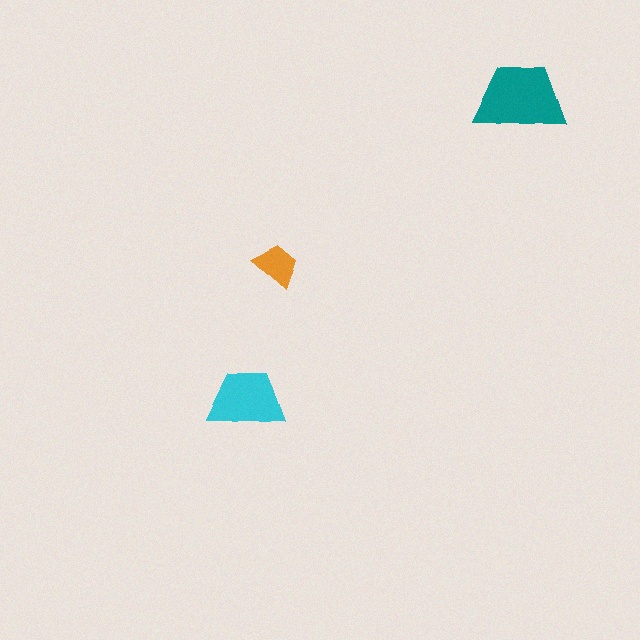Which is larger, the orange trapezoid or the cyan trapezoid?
The cyan one.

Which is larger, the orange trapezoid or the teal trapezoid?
The teal one.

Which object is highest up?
The teal trapezoid is topmost.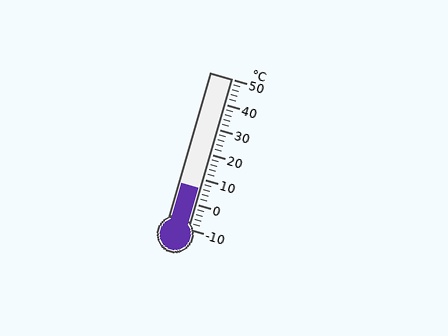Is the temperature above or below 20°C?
The temperature is below 20°C.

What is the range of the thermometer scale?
The thermometer scale ranges from -10°C to 50°C.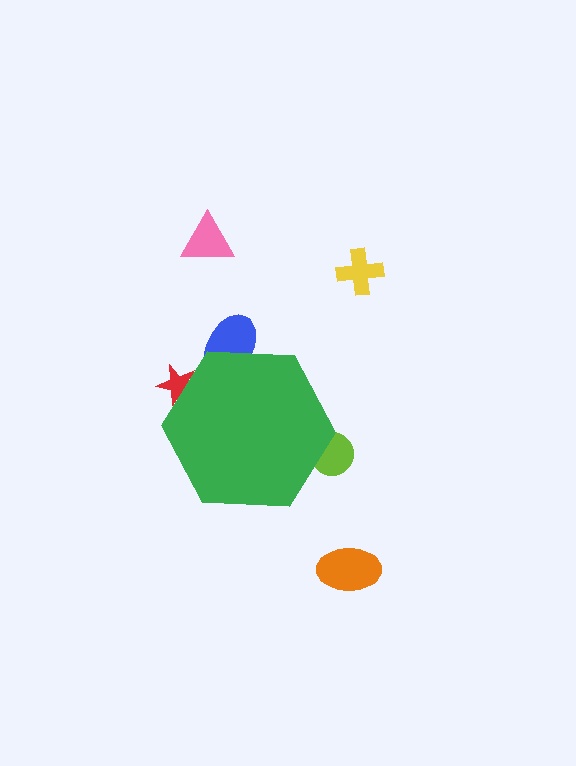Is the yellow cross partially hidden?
No, the yellow cross is fully visible.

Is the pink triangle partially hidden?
No, the pink triangle is fully visible.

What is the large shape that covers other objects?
A green hexagon.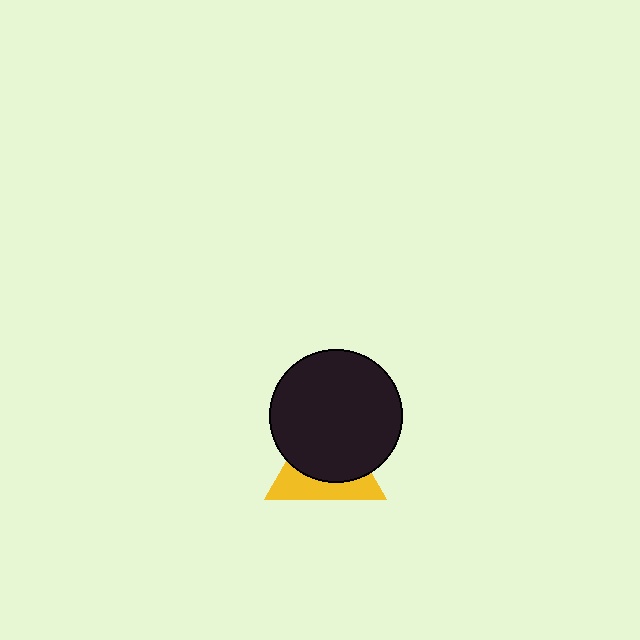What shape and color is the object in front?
The object in front is a black circle.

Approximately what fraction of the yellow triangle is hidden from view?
Roughly 62% of the yellow triangle is hidden behind the black circle.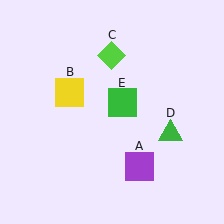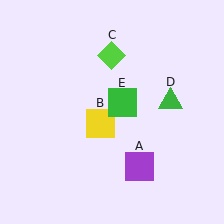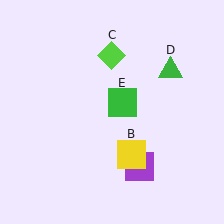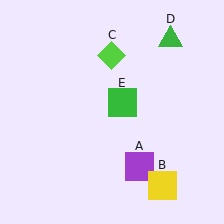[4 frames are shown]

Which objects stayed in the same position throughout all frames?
Purple square (object A) and lime diamond (object C) and green square (object E) remained stationary.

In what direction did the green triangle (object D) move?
The green triangle (object D) moved up.